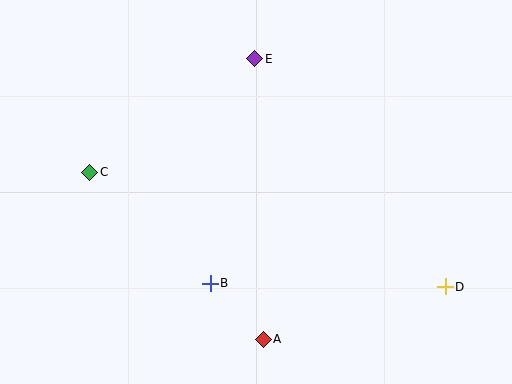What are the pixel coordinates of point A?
Point A is at (263, 339).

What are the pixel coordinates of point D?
Point D is at (445, 287).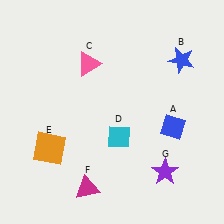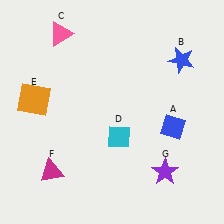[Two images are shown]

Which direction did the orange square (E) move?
The orange square (E) moved up.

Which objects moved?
The objects that moved are: the pink triangle (C), the orange square (E), the magenta triangle (F).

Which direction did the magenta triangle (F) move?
The magenta triangle (F) moved left.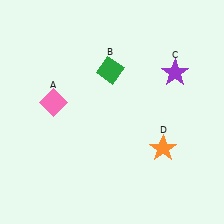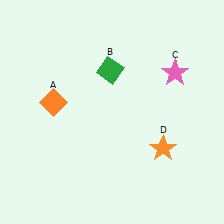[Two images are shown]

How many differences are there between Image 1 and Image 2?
There are 2 differences between the two images.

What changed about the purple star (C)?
In Image 1, C is purple. In Image 2, it changed to pink.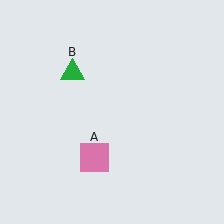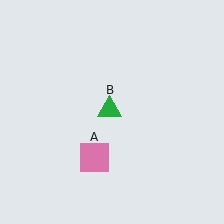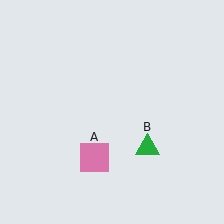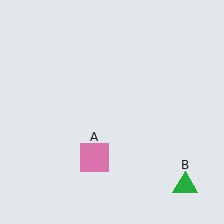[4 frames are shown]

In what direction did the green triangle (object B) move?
The green triangle (object B) moved down and to the right.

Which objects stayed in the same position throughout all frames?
Pink square (object A) remained stationary.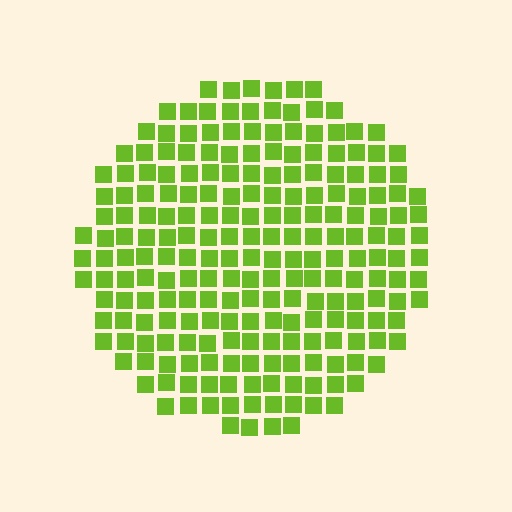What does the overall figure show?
The overall figure shows a circle.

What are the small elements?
The small elements are squares.